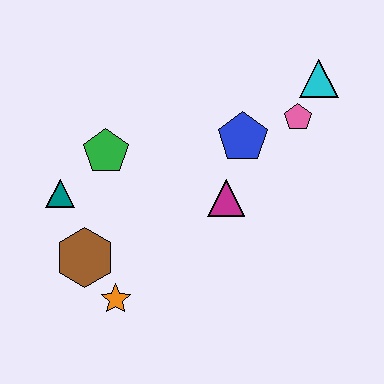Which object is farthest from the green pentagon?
The cyan triangle is farthest from the green pentagon.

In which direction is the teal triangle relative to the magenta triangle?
The teal triangle is to the left of the magenta triangle.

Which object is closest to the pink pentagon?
The cyan triangle is closest to the pink pentagon.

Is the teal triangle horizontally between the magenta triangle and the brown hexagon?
No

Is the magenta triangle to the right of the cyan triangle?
No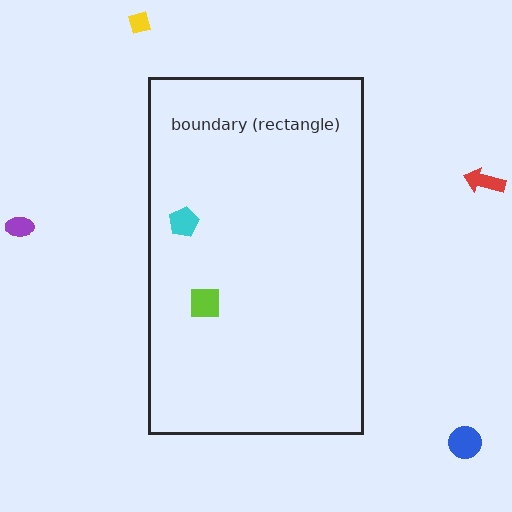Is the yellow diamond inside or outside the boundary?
Outside.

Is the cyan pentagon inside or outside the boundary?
Inside.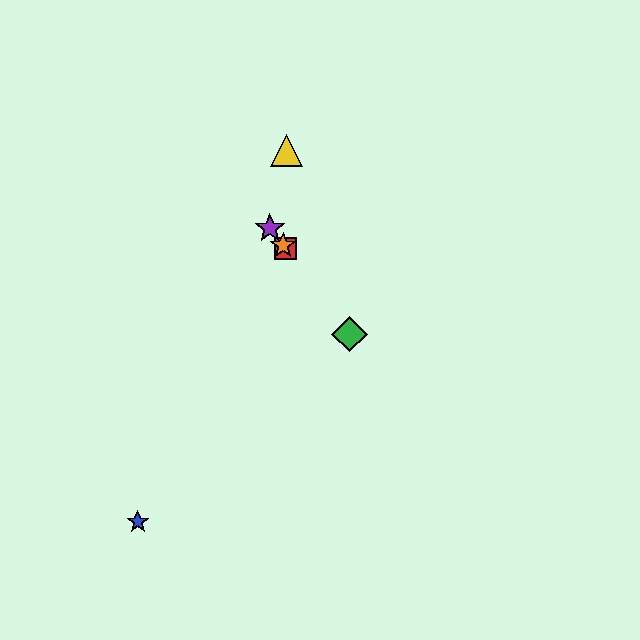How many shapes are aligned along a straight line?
4 shapes (the red square, the green diamond, the purple star, the orange star) are aligned along a straight line.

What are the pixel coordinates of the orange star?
The orange star is at (283, 246).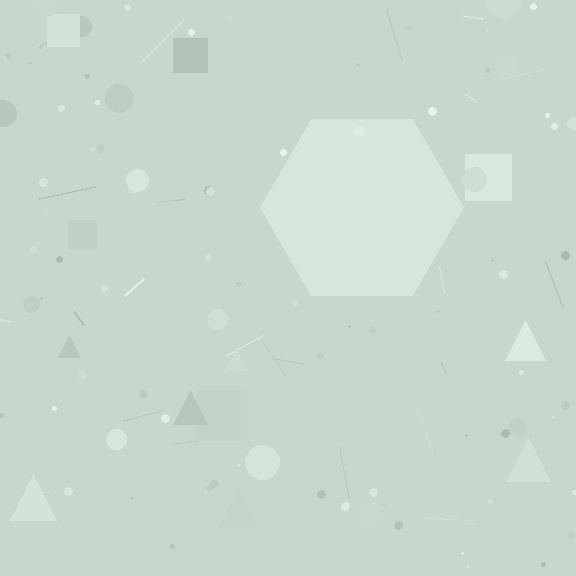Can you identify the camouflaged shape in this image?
The camouflaged shape is a hexagon.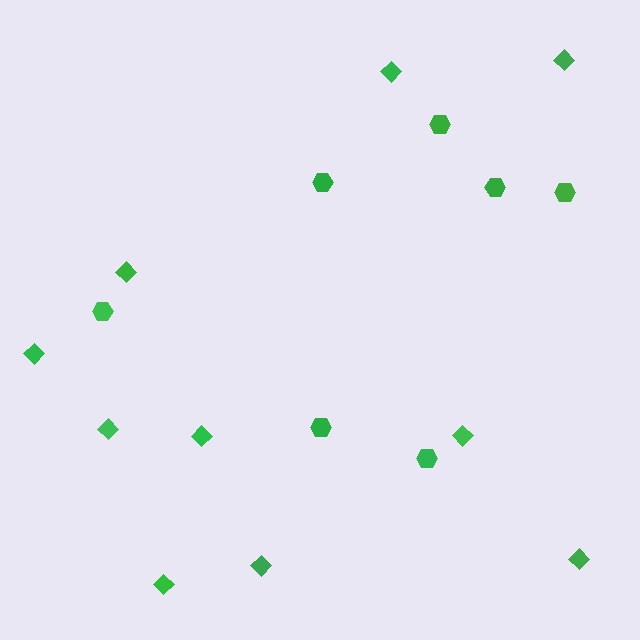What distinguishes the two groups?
There are 2 groups: one group of diamonds (10) and one group of hexagons (7).